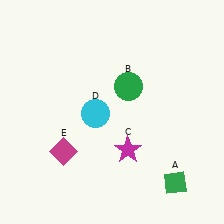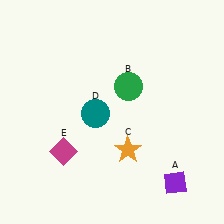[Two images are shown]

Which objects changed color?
A changed from green to purple. C changed from magenta to orange. D changed from cyan to teal.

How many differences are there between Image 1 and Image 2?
There are 3 differences between the two images.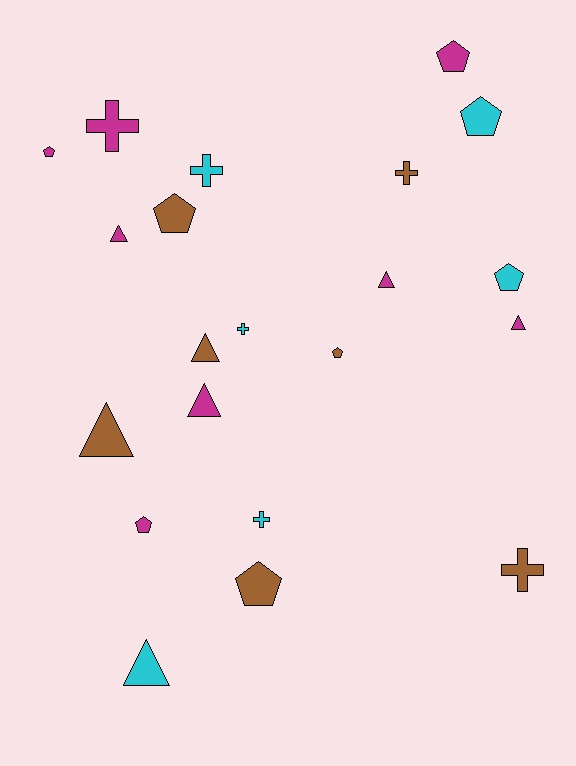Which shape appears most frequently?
Pentagon, with 8 objects.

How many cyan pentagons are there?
There are 2 cyan pentagons.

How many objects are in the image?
There are 21 objects.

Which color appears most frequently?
Magenta, with 8 objects.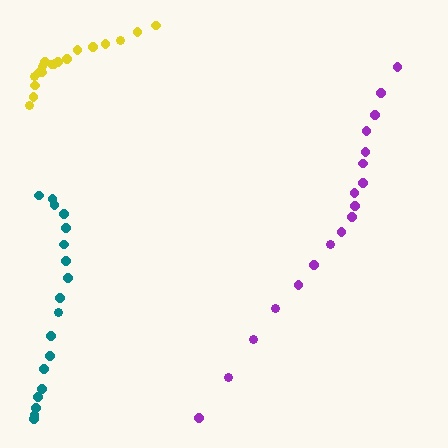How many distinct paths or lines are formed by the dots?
There are 3 distinct paths.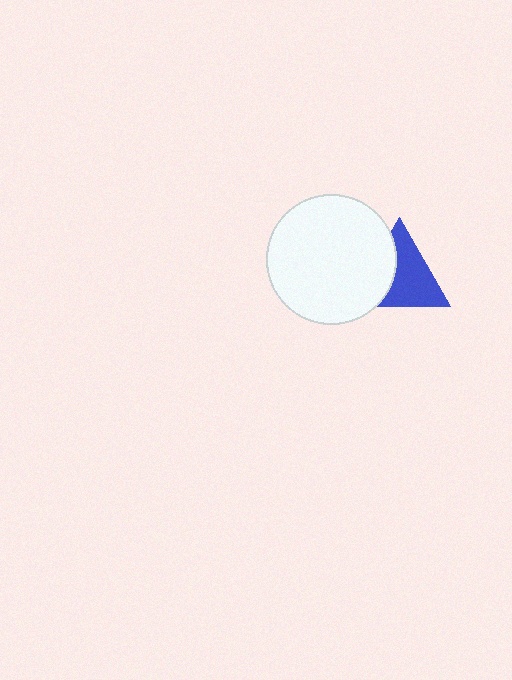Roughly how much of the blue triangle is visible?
About half of it is visible (roughly 62%).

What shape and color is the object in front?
The object in front is a white circle.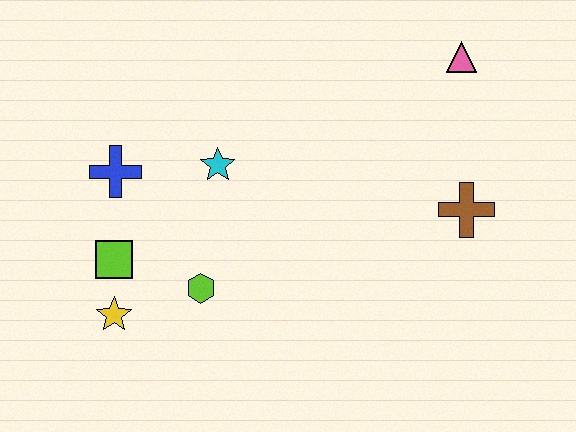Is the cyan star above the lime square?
Yes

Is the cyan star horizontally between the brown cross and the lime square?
Yes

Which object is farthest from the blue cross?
The pink triangle is farthest from the blue cross.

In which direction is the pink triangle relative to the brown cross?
The pink triangle is above the brown cross.